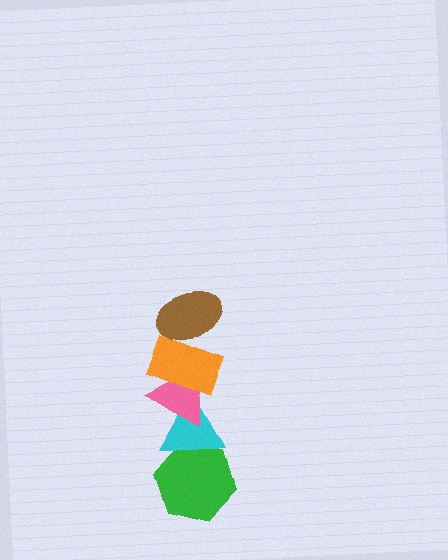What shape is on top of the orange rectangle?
The brown ellipse is on top of the orange rectangle.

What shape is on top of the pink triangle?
The orange rectangle is on top of the pink triangle.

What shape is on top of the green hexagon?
The cyan triangle is on top of the green hexagon.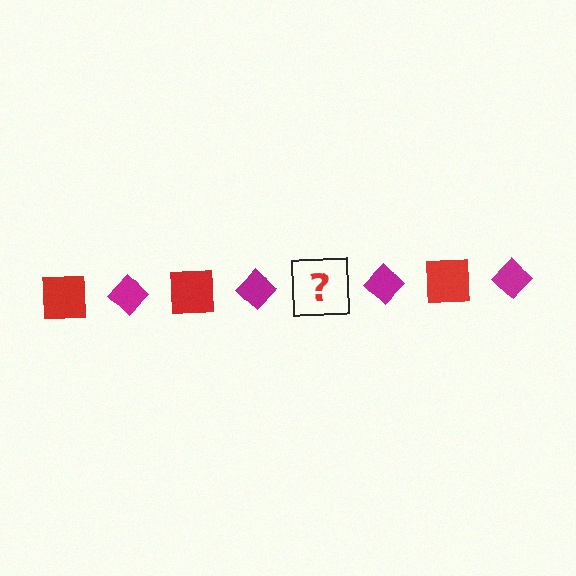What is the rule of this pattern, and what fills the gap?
The rule is that the pattern alternates between red square and magenta diamond. The gap should be filled with a red square.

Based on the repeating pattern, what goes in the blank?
The blank should be a red square.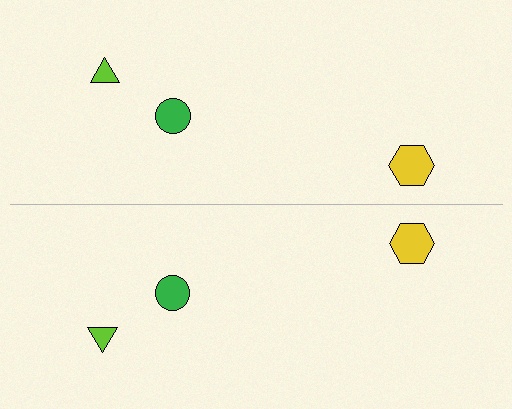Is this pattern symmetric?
Yes, this pattern has bilateral (reflection) symmetry.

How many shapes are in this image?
There are 6 shapes in this image.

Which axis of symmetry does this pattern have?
The pattern has a horizontal axis of symmetry running through the center of the image.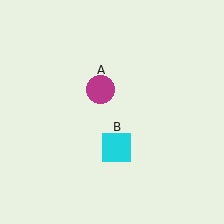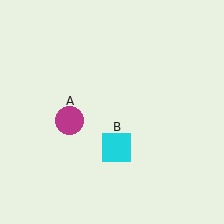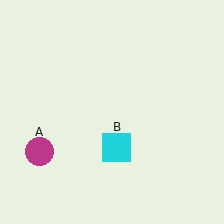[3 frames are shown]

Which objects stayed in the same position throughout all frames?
Cyan square (object B) remained stationary.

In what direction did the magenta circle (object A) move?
The magenta circle (object A) moved down and to the left.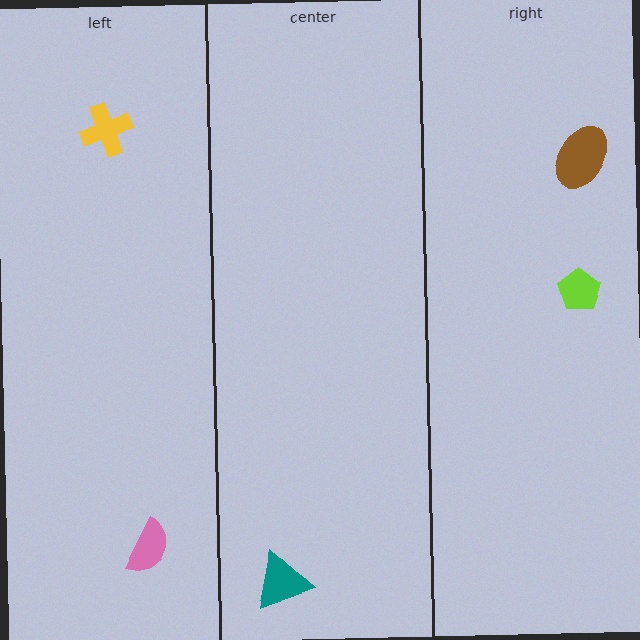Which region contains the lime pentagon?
The right region.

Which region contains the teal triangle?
The center region.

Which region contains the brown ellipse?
The right region.